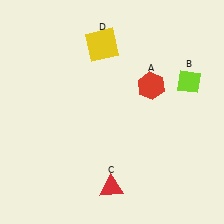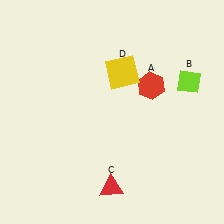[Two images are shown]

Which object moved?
The yellow square (D) moved down.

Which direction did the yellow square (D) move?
The yellow square (D) moved down.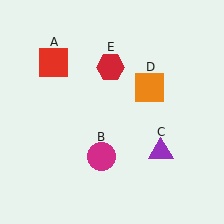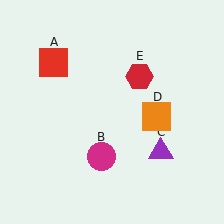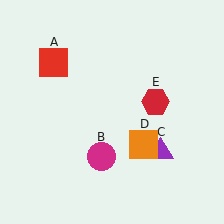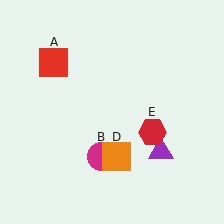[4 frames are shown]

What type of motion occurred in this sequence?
The orange square (object D), red hexagon (object E) rotated clockwise around the center of the scene.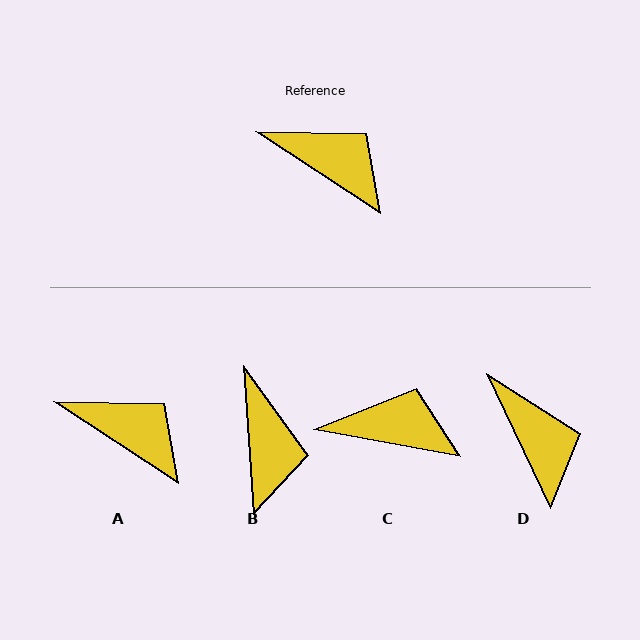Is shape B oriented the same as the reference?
No, it is off by about 53 degrees.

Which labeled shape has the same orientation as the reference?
A.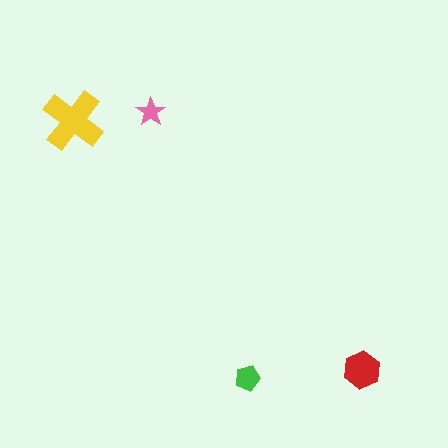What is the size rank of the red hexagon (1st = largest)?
2nd.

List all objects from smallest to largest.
The pink star, the green pentagon, the red hexagon, the yellow cross.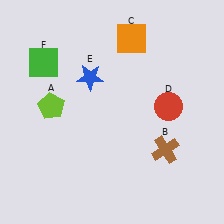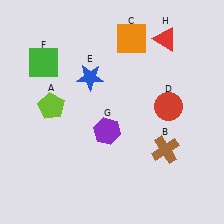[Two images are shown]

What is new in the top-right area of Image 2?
A red triangle (H) was added in the top-right area of Image 2.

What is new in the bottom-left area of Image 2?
A purple hexagon (G) was added in the bottom-left area of Image 2.